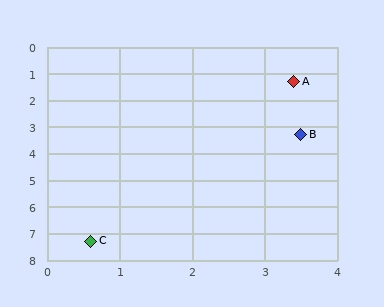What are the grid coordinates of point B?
Point B is at approximately (3.5, 3.3).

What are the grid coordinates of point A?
Point A is at approximately (3.4, 1.3).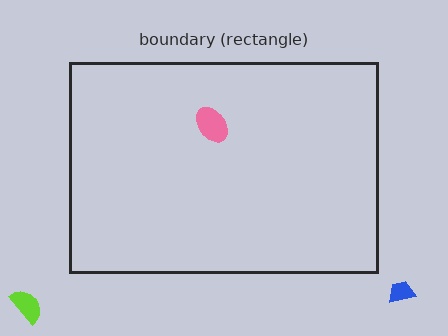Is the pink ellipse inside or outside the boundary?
Inside.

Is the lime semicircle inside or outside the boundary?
Outside.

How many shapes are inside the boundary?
1 inside, 2 outside.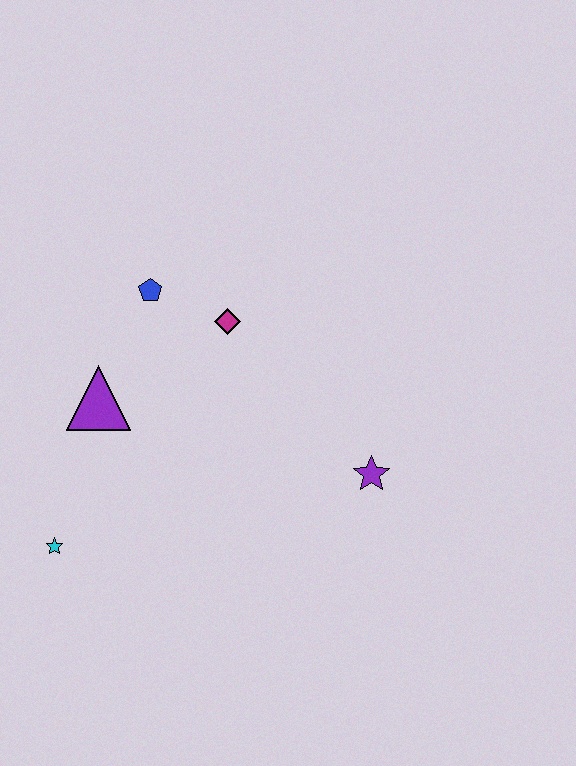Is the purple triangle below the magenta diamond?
Yes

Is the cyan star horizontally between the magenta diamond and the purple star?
No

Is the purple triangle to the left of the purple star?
Yes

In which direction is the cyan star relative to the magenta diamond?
The cyan star is below the magenta diamond.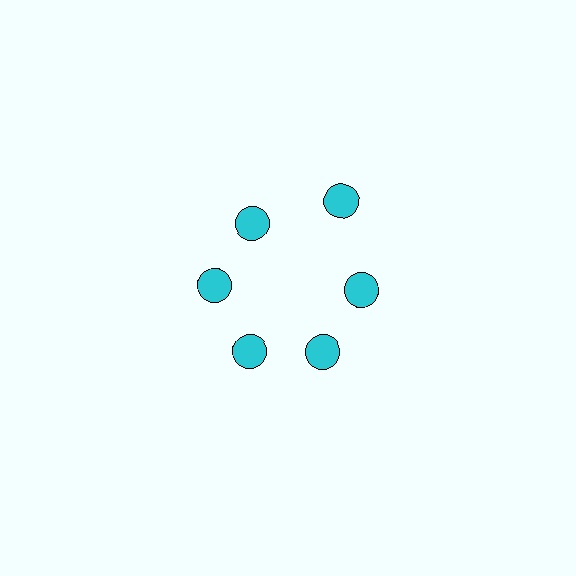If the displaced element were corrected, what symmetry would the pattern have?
It would have 6-fold rotational symmetry — the pattern would map onto itself every 60 degrees.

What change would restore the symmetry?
The symmetry would be restored by moving it inward, back onto the ring so that all 6 circles sit at equal angles and equal distance from the center.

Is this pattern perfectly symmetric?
No. The 6 cyan circles are arranged in a ring, but one element near the 1 o'clock position is pushed outward from the center, breaking the 6-fold rotational symmetry.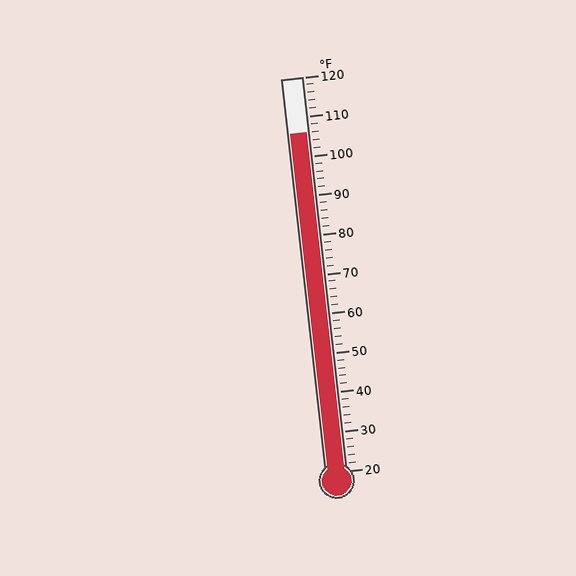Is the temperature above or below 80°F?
The temperature is above 80°F.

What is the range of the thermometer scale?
The thermometer scale ranges from 20°F to 120°F.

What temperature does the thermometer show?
The thermometer shows approximately 106°F.